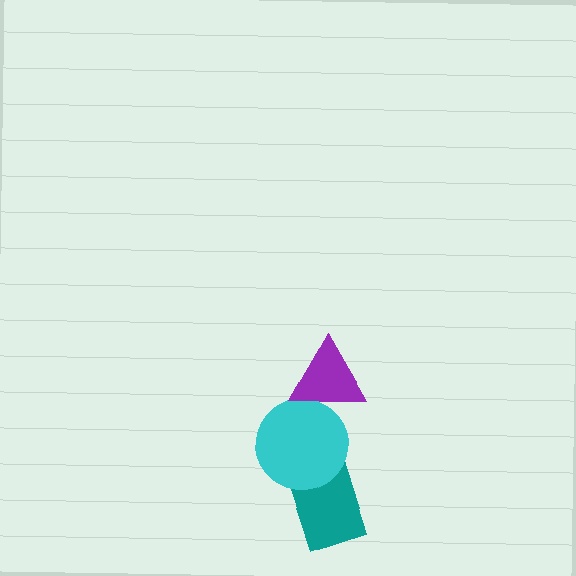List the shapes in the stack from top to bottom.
From top to bottom: the purple triangle, the cyan circle, the teal rectangle.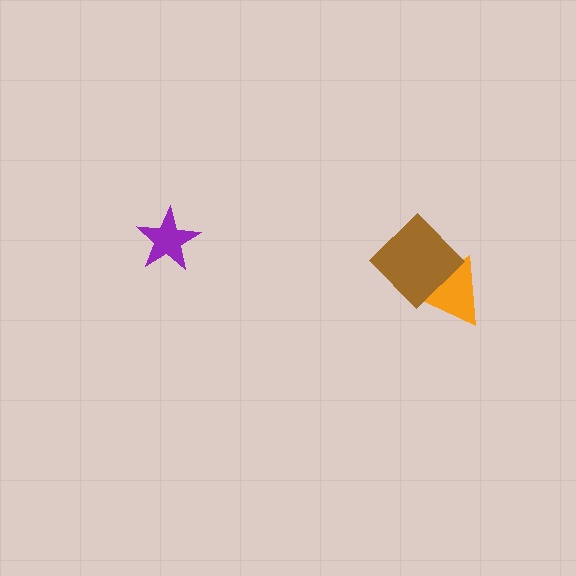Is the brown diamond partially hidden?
No, no other shape covers it.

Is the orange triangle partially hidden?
Yes, it is partially covered by another shape.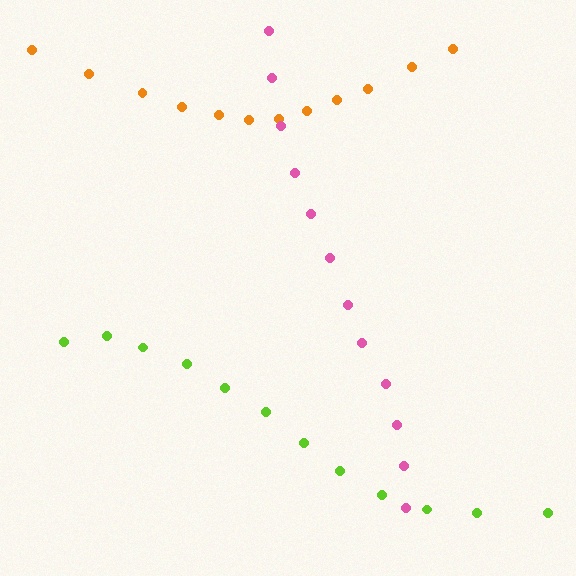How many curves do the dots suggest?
There are 3 distinct paths.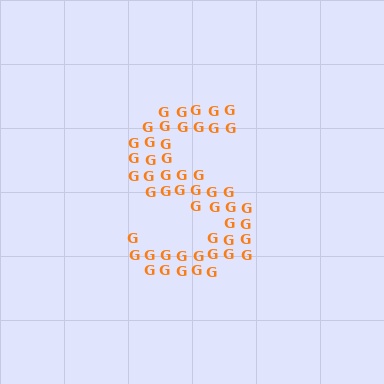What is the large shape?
The large shape is the letter S.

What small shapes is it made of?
It is made of small letter G's.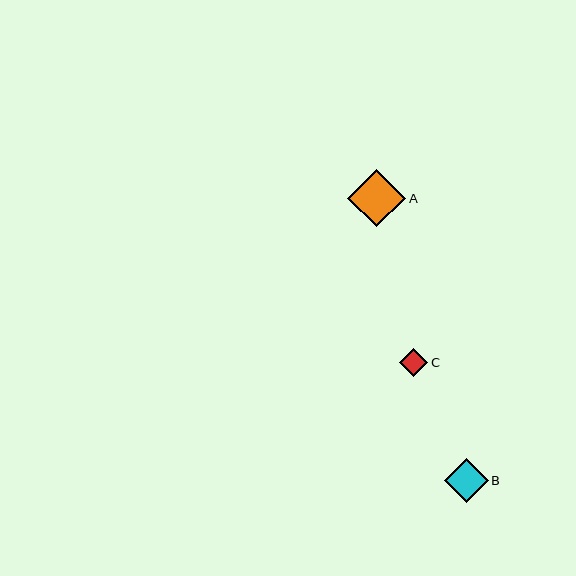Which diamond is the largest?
Diamond A is the largest with a size of approximately 58 pixels.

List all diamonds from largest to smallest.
From largest to smallest: A, B, C.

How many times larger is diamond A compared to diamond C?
Diamond A is approximately 2.0 times the size of diamond C.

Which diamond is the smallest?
Diamond C is the smallest with a size of approximately 28 pixels.